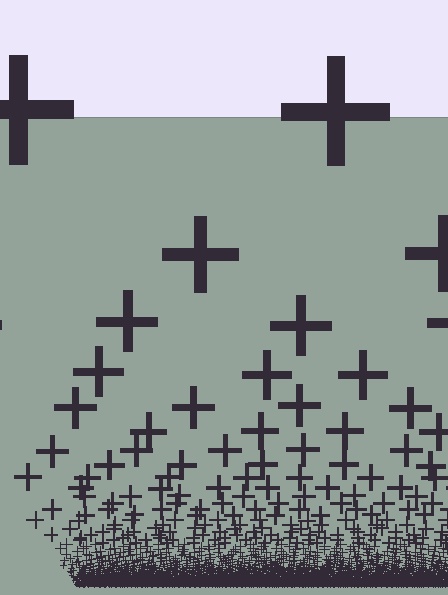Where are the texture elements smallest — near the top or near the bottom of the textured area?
Near the bottom.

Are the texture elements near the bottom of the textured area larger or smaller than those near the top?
Smaller. The gradient is inverted — elements near the bottom are smaller and denser.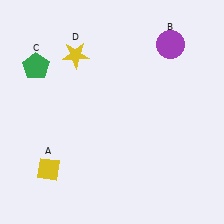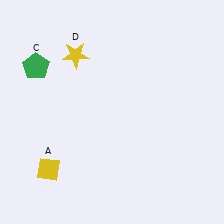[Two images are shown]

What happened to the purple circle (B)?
The purple circle (B) was removed in Image 2. It was in the top-right area of Image 1.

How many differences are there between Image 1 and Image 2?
There is 1 difference between the two images.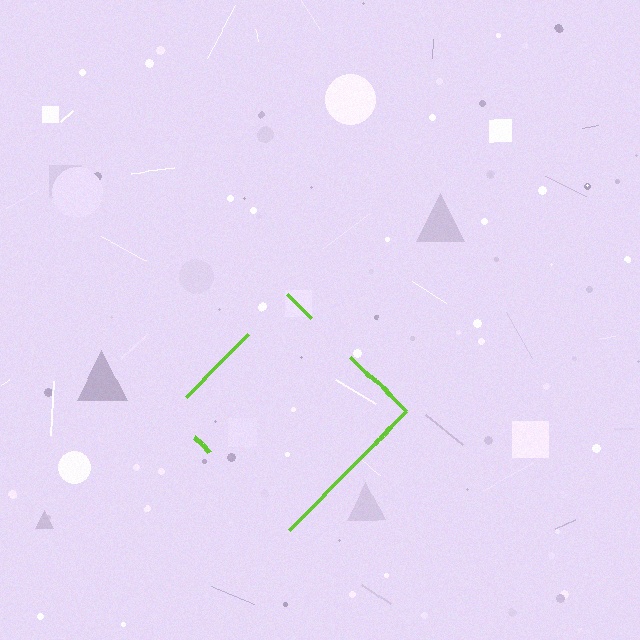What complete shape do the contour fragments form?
The contour fragments form a diamond.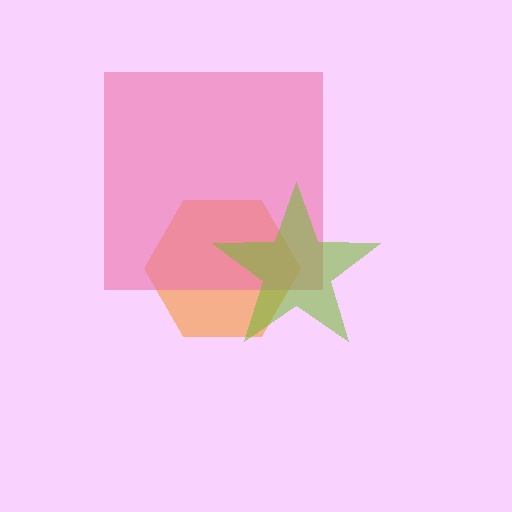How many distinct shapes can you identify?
There are 3 distinct shapes: an orange hexagon, a pink square, a lime star.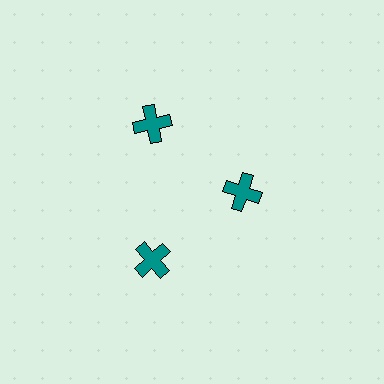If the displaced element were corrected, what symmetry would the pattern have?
It would have 3-fold rotational symmetry — the pattern would map onto itself every 120 degrees.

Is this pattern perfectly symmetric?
No. The 3 teal crosses are arranged in a ring, but one element near the 3 o'clock position is pulled inward toward the center, breaking the 3-fold rotational symmetry.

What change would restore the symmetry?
The symmetry would be restored by moving it outward, back onto the ring so that all 3 crosses sit at equal angles and equal distance from the center.